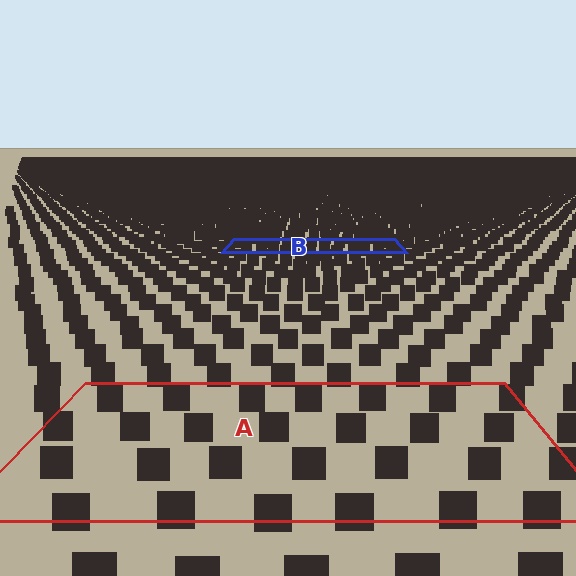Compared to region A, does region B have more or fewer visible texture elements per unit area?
Region B has more texture elements per unit area — they are packed more densely because it is farther away.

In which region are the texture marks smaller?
The texture marks are smaller in region B, because it is farther away.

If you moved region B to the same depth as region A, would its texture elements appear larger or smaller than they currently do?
They would appear larger. At a closer depth, the same texture elements are projected at a bigger on-screen size.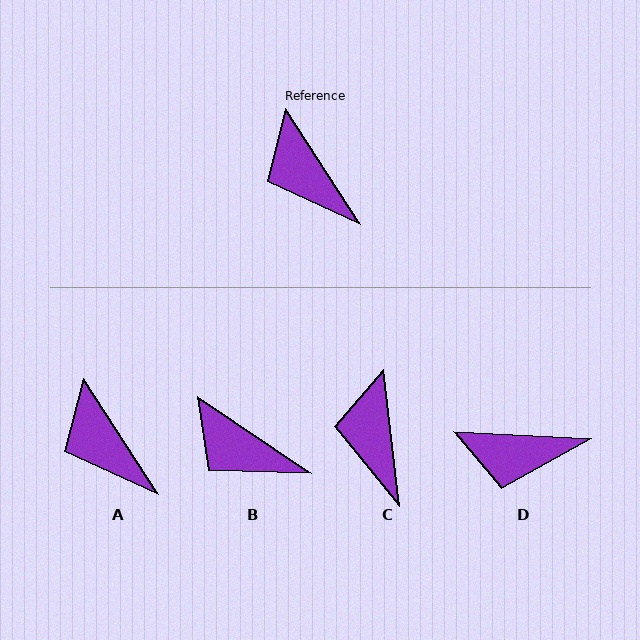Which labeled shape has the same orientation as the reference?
A.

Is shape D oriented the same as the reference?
No, it is off by about 54 degrees.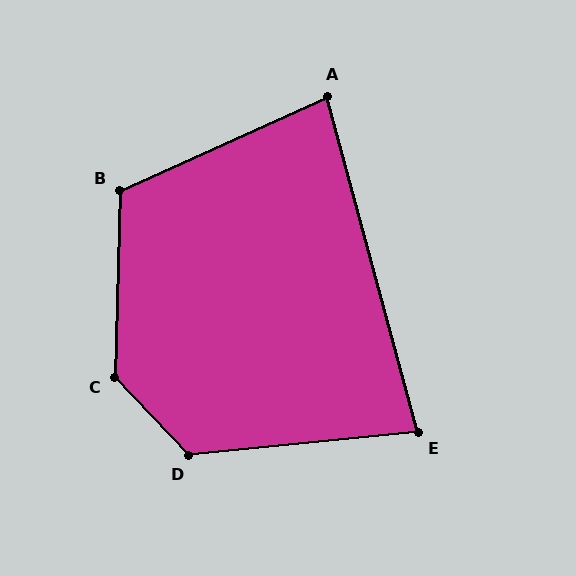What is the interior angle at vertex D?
Approximately 128 degrees (obtuse).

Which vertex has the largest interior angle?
C, at approximately 135 degrees.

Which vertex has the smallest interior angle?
E, at approximately 80 degrees.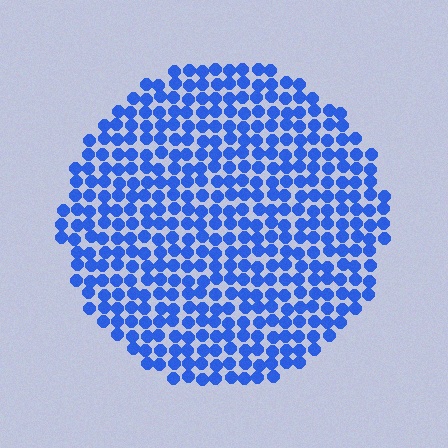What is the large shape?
The large shape is a circle.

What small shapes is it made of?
It is made of small circles.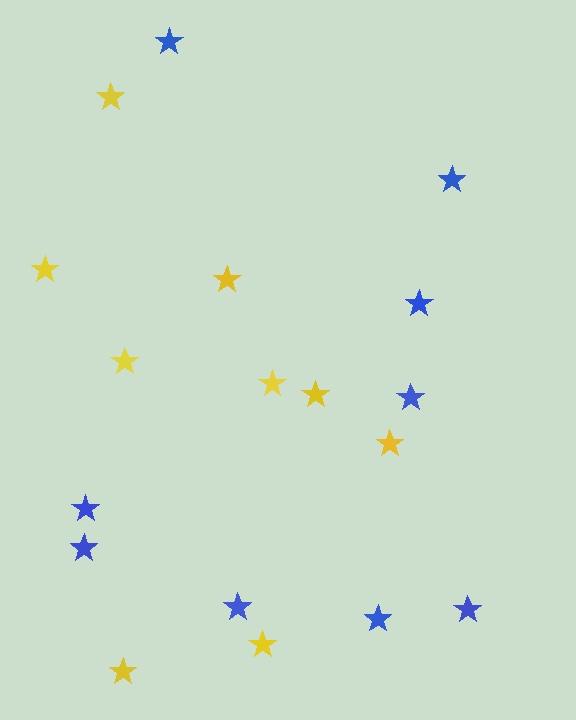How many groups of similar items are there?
There are 2 groups: one group of yellow stars (9) and one group of blue stars (9).